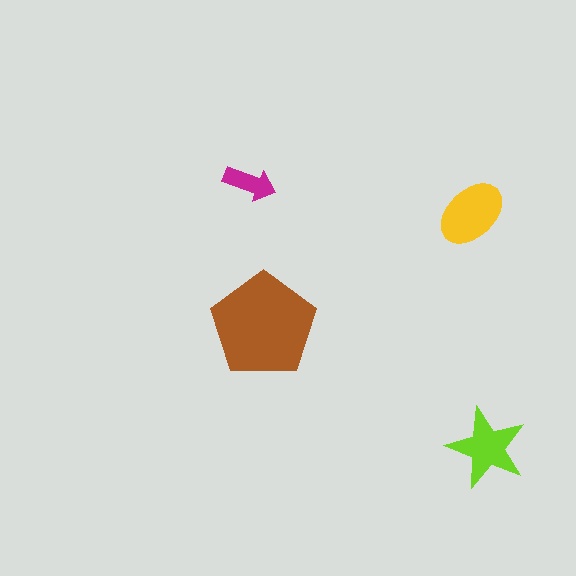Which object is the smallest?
The magenta arrow.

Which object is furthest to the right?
The lime star is rightmost.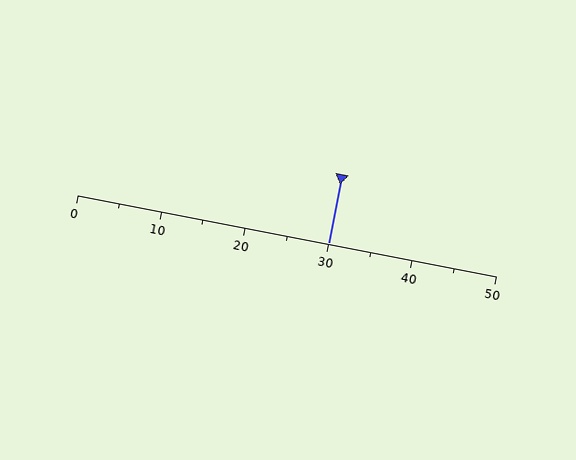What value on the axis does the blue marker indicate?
The marker indicates approximately 30.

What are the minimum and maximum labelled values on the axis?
The axis runs from 0 to 50.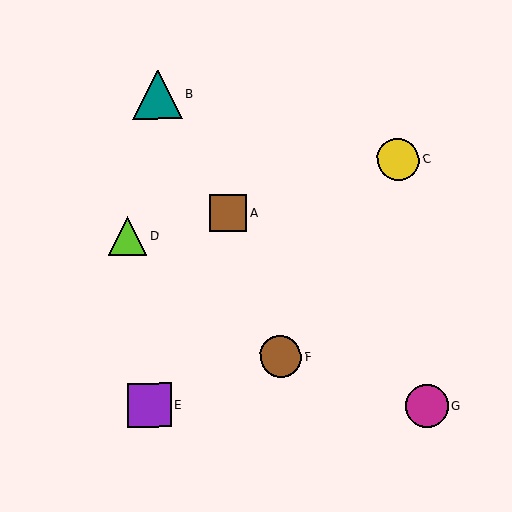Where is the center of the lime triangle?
The center of the lime triangle is at (128, 236).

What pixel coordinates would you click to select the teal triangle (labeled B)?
Click at (158, 95) to select the teal triangle B.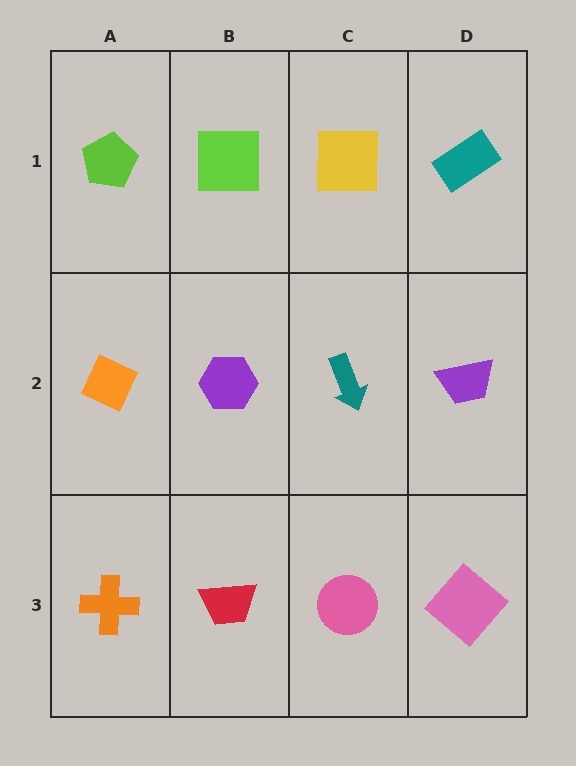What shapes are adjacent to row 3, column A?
An orange diamond (row 2, column A), a red trapezoid (row 3, column B).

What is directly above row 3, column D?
A purple trapezoid.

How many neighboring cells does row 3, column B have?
3.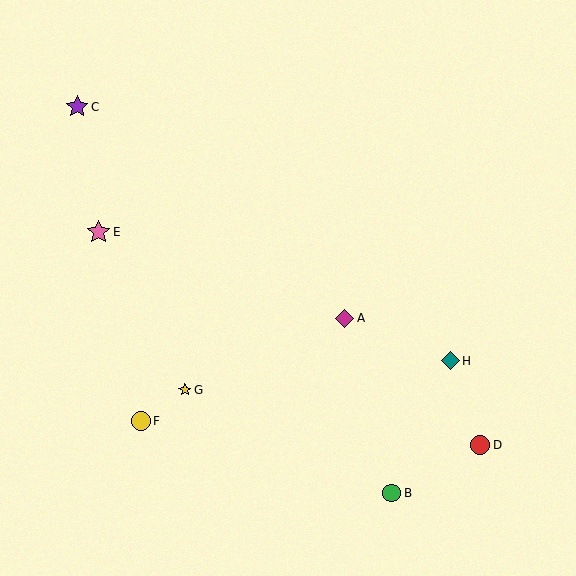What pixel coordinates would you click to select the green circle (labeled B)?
Click at (392, 493) to select the green circle B.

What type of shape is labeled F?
Shape F is a yellow circle.